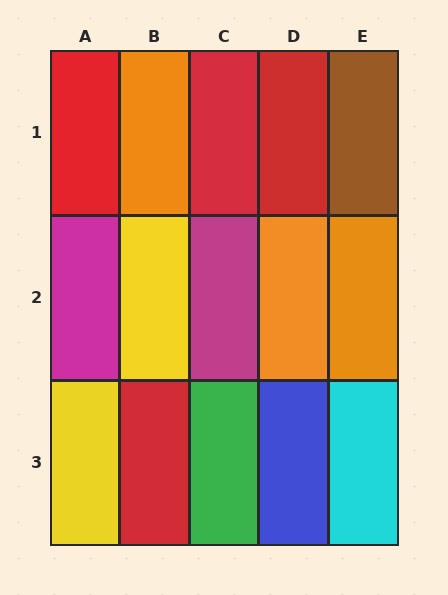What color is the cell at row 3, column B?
Red.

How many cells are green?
1 cell is green.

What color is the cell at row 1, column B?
Orange.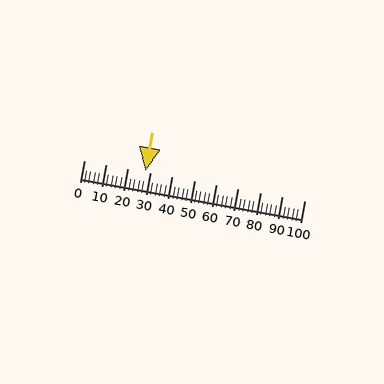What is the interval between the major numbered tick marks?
The major tick marks are spaced 10 units apart.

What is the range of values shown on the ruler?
The ruler shows values from 0 to 100.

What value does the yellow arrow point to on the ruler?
The yellow arrow points to approximately 28.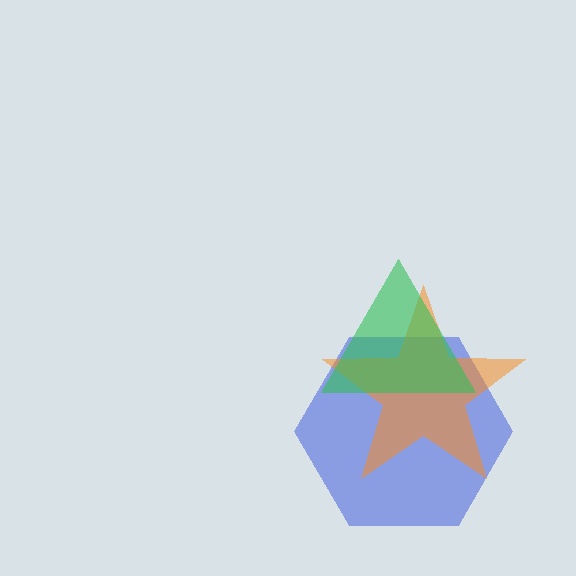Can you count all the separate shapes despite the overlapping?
Yes, there are 3 separate shapes.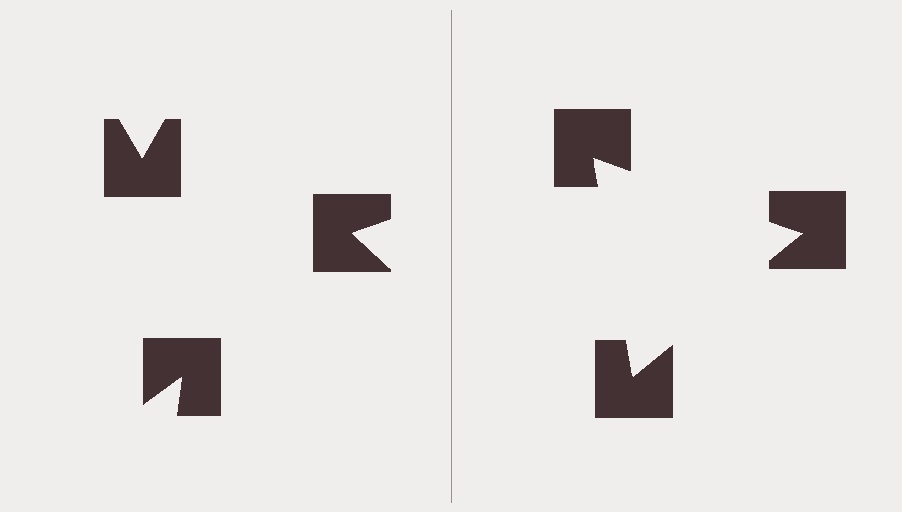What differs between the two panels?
The notched squares are positioned identically on both sides; only the wedge orientations differ. On the right they align to a triangle; on the left they are misaligned.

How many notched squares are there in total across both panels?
6 — 3 on each side.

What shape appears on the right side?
An illusory triangle.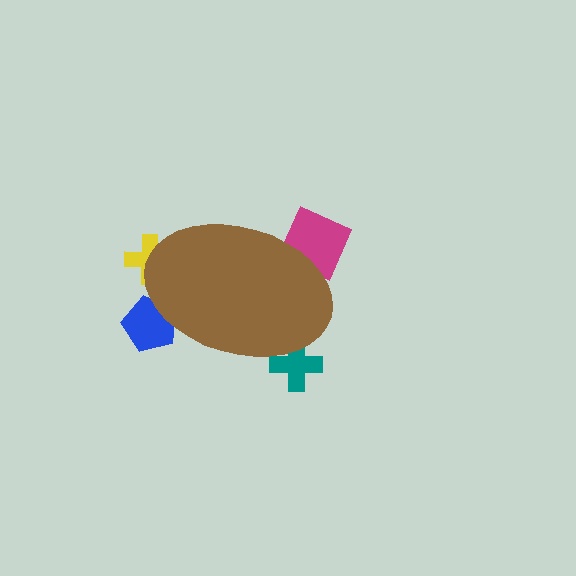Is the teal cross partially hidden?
Yes, the teal cross is partially hidden behind the brown ellipse.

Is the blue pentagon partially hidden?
Yes, the blue pentagon is partially hidden behind the brown ellipse.